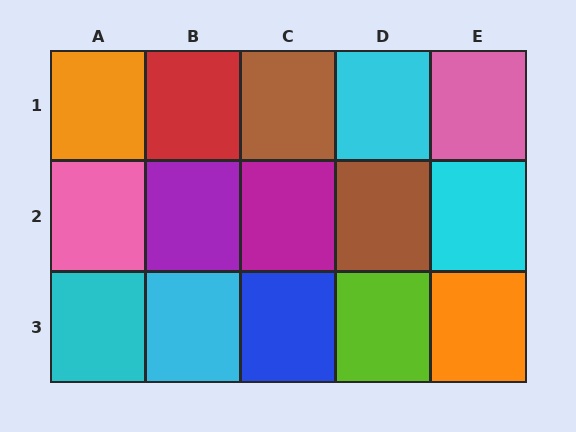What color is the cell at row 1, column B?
Red.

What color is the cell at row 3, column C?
Blue.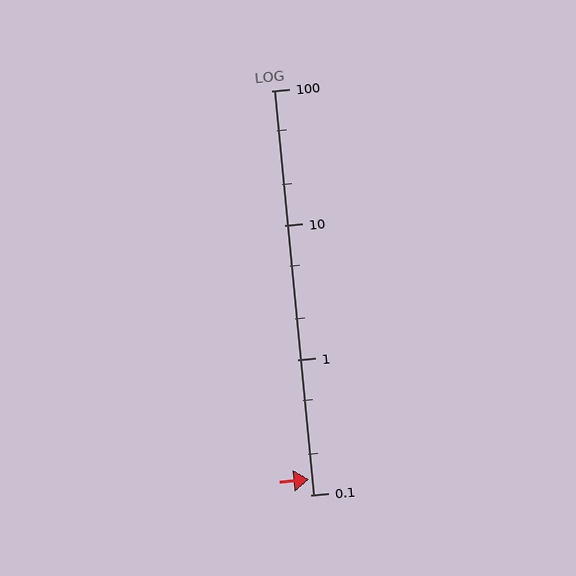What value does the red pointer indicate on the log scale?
The pointer indicates approximately 0.13.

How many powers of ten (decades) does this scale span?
The scale spans 3 decades, from 0.1 to 100.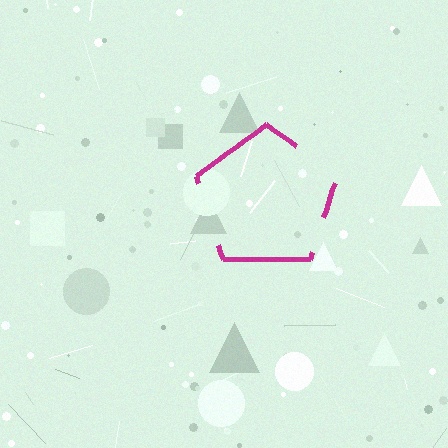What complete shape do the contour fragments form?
The contour fragments form a pentagon.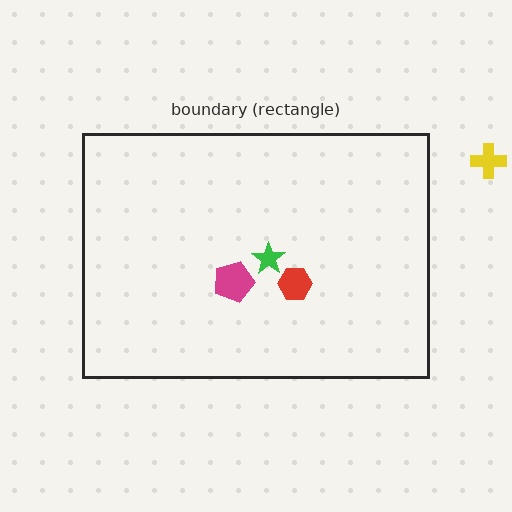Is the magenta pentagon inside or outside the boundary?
Inside.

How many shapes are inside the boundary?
3 inside, 1 outside.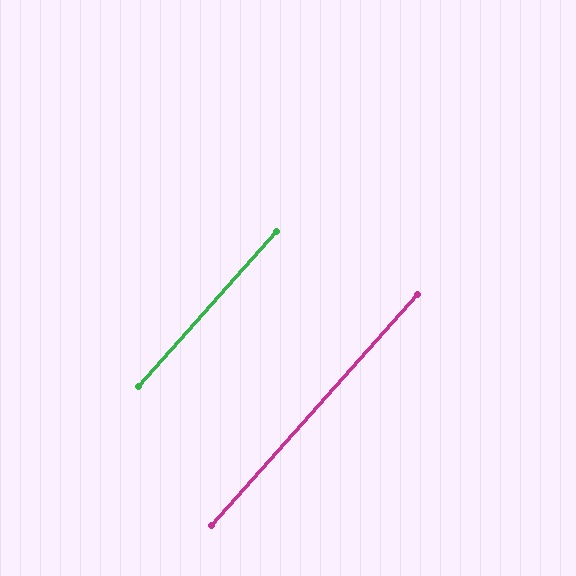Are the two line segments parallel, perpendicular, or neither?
Parallel — their directions differ by only 0.1°.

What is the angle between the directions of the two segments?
Approximately 0 degrees.